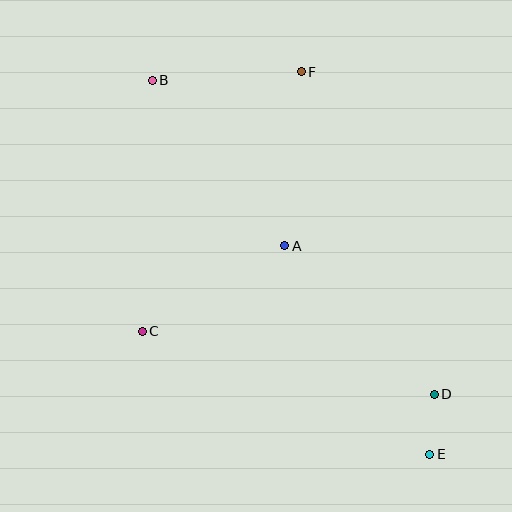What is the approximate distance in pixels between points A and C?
The distance between A and C is approximately 166 pixels.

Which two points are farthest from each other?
Points B and E are farthest from each other.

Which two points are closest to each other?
Points D and E are closest to each other.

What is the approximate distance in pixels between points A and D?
The distance between A and D is approximately 211 pixels.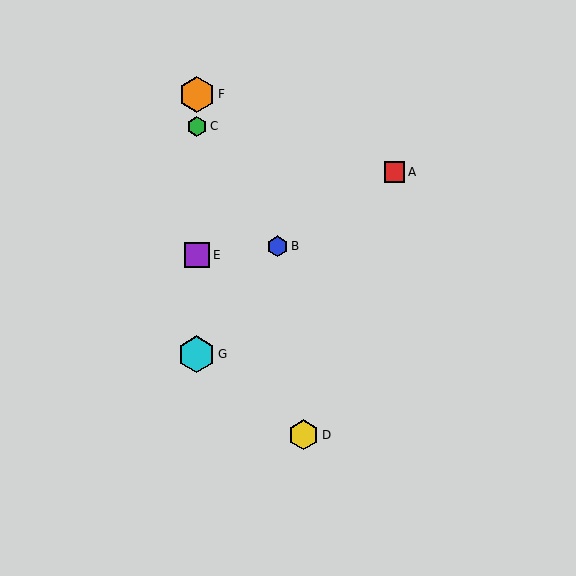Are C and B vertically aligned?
No, C is at x≈197 and B is at x≈278.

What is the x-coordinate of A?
Object A is at x≈395.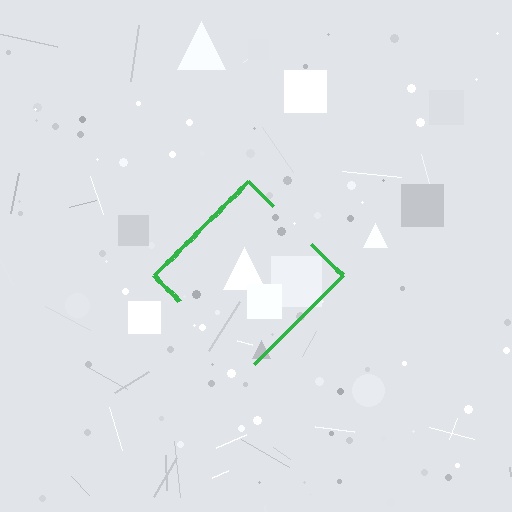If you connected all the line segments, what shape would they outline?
They would outline a diamond.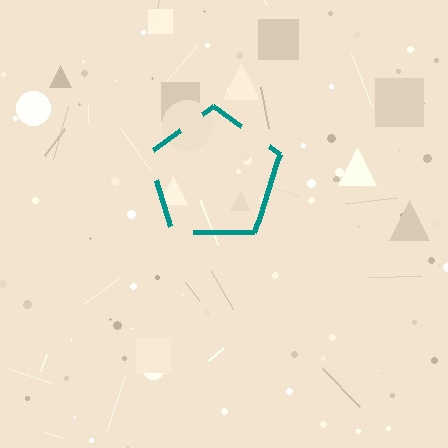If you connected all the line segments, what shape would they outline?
They would outline a pentagon.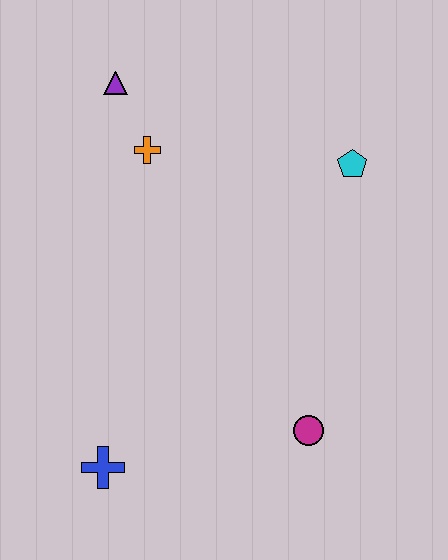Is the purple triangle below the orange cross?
No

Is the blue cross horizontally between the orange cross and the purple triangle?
No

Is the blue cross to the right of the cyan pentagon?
No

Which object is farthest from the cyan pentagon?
The blue cross is farthest from the cyan pentagon.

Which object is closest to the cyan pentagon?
The orange cross is closest to the cyan pentagon.